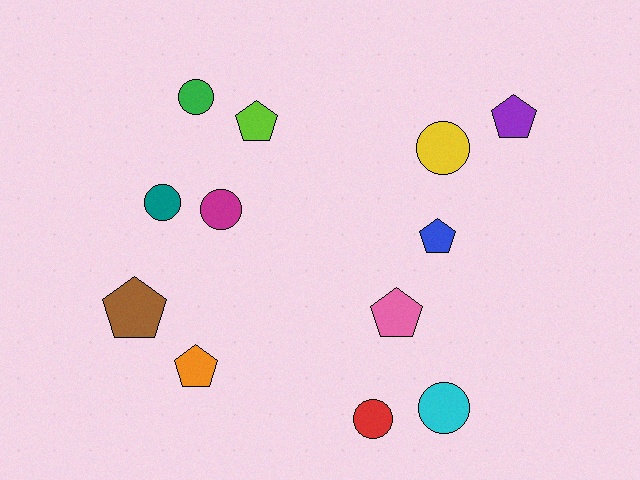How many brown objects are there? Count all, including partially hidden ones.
There is 1 brown object.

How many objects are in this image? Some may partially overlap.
There are 12 objects.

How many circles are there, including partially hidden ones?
There are 6 circles.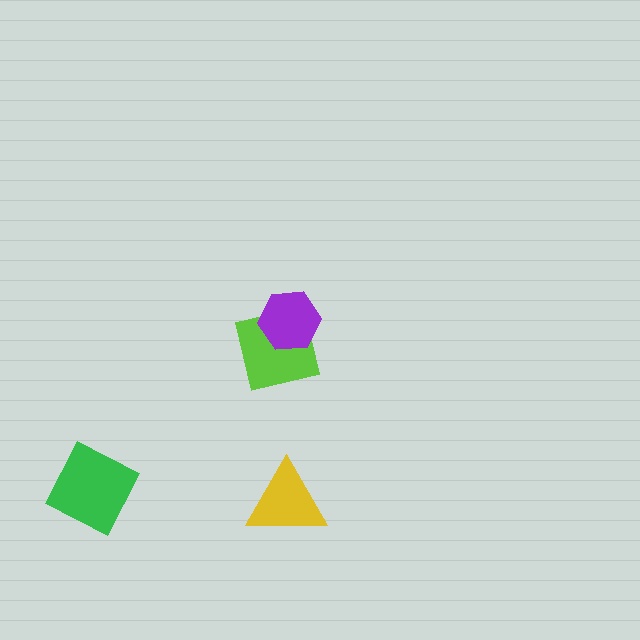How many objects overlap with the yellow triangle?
0 objects overlap with the yellow triangle.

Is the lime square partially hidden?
Yes, it is partially covered by another shape.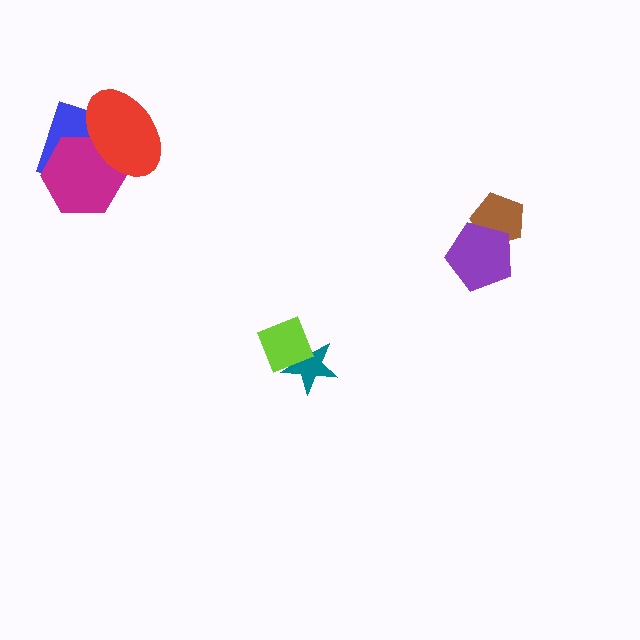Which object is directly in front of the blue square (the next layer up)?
The magenta hexagon is directly in front of the blue square.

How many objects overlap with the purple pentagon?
1 object overlaps with the purple pentagon.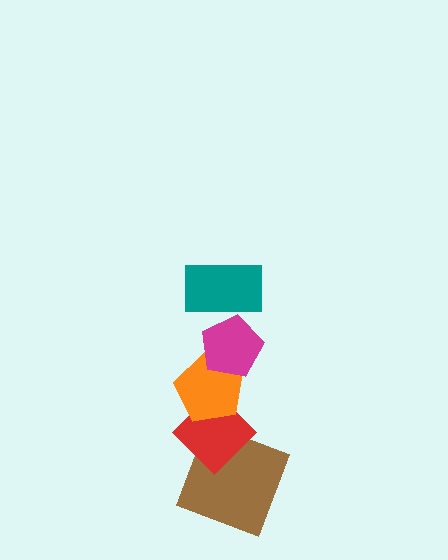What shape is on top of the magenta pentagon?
The teal rectangle is on top of the magenta pentagon.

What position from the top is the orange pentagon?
The orange pentagon is 3rd from the top.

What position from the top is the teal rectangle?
The teal rectangle is 1st from the top.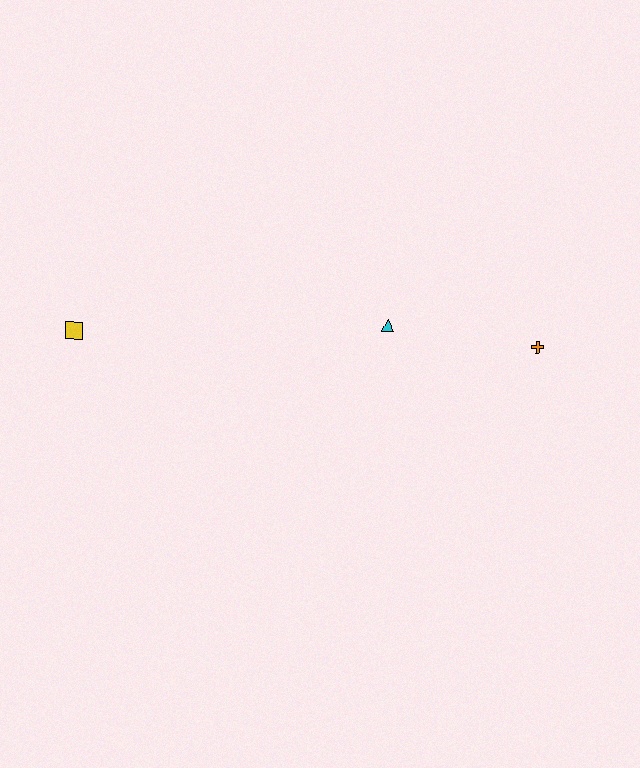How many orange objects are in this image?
There is 1 orange object.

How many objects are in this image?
There are 3 objects.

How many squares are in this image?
There is 1 square.